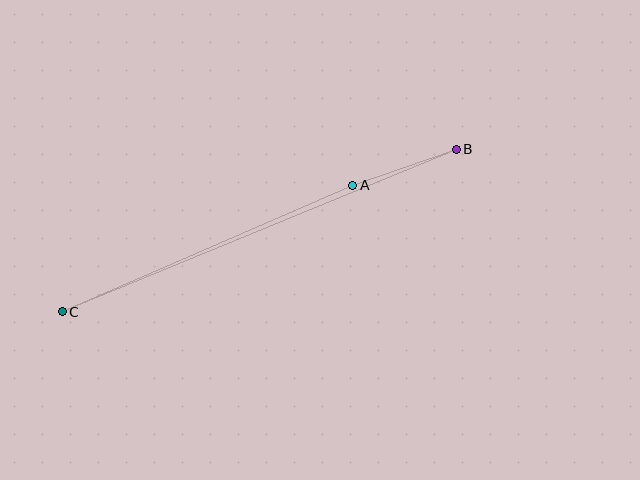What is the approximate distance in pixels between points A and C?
The distance between A and C is approximately 317 pixels.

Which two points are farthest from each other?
Points B and C are farthest from each other.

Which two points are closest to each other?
Points A and B are closest to each other.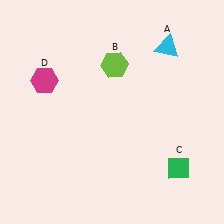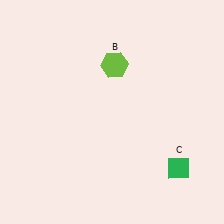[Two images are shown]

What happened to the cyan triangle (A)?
The cyan triangle (A) was removed in Image 2. It was in the top-right area of Image 1.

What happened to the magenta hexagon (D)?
The magenta hexagon (D) was removed in Image 2. It was in the top-left area of Image 1.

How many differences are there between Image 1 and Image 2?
There are 2 differences between the two images.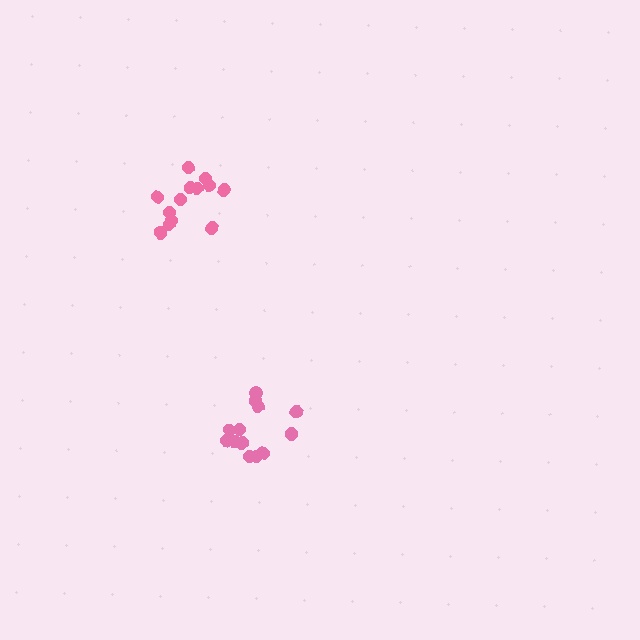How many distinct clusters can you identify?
There are 2 distinct clusters.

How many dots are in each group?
Group 1: 13 dots, Group 2: 13 dots (26 total).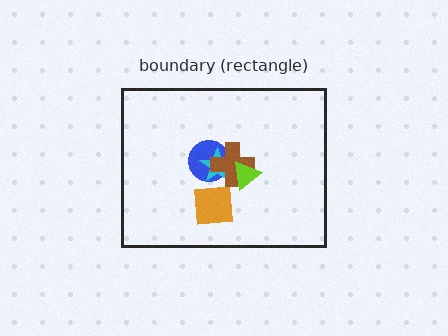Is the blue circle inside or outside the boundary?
Inside.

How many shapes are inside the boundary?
5 inside, 0 outside.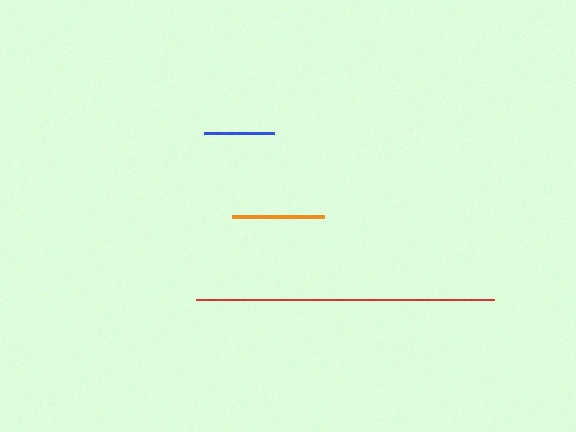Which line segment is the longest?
The red line is the longest at approximately 299 pixels.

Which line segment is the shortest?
The blue line is the shortest at approximately 70 pixels.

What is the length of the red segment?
The red segment is approximately 299 pixels long.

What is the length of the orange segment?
The orange segment is approximately 92 pixels long.